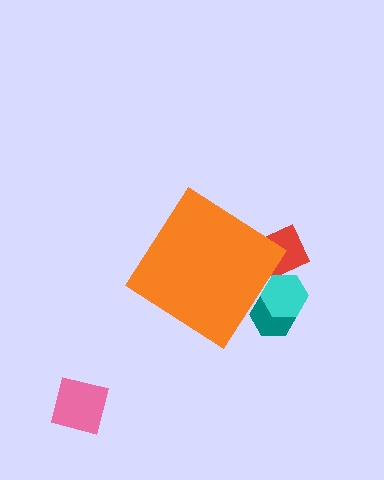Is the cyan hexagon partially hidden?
Yes, the cyan hexagon is partially hidden behind the orange diamond.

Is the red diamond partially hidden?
Yes, the red diamond is partially hidden behind the orange diamond.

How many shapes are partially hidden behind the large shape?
3 shapes are partially hidden.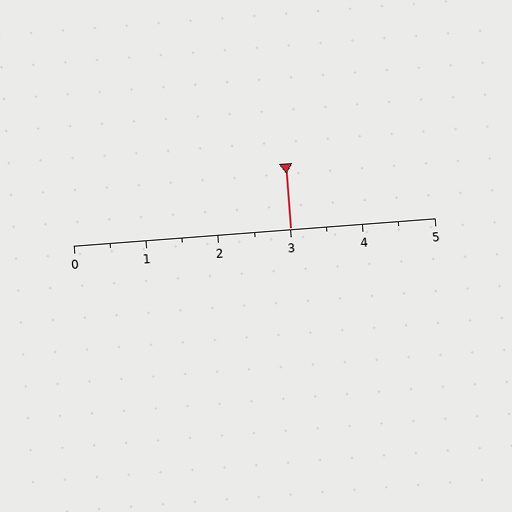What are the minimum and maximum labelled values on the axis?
The axis runs from 0 to 5.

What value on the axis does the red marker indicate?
The marker indicates approximately 3.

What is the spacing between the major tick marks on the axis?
The major ticks are spaced 1 apart.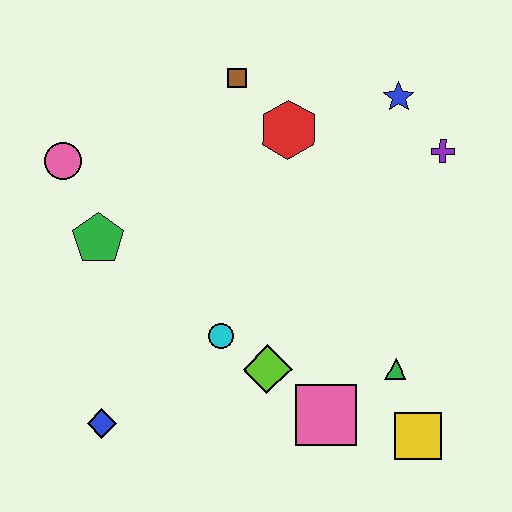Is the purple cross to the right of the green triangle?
Yes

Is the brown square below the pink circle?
No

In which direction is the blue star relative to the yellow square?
The blue star is above the yellow square.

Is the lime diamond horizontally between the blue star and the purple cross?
No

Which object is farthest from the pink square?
The pink circle is farthest from the pink square.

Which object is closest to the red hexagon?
The brown square is closest to the red hexagon.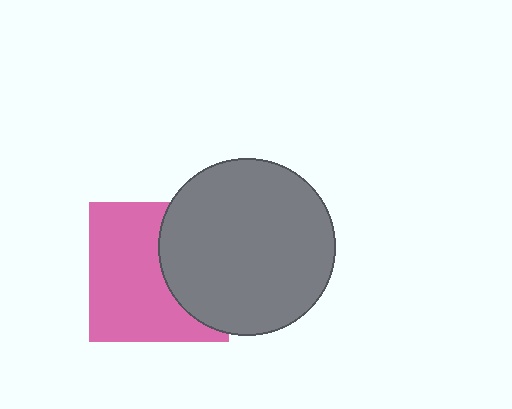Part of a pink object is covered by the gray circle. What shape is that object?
It is a square.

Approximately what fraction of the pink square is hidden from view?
Roughly 39% of the pink square is hidden behind the gray circle.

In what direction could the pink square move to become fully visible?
The pink square could move left. That would shift it out from behind the gray circle entirely.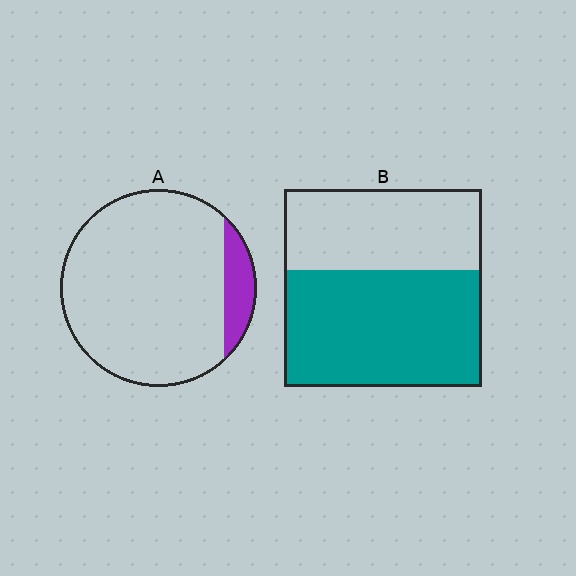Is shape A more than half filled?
No.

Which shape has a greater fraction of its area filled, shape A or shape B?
Shape B.